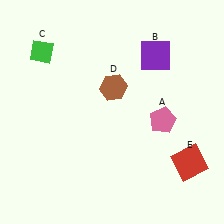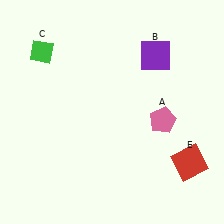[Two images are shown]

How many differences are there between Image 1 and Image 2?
There is 1 difference between the two images.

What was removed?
The brown hexagon (D) was removed in Image 2.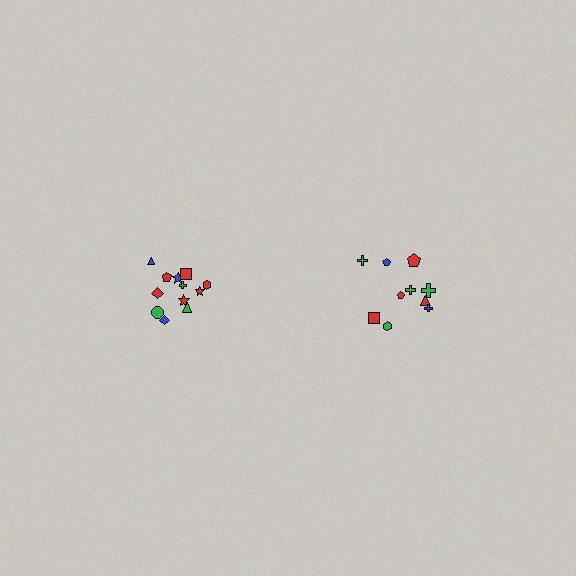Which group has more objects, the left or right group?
The left group.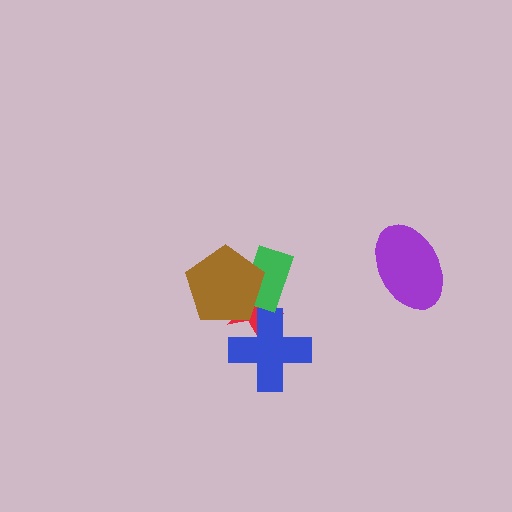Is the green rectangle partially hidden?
Yes, it is partially covered by another shape.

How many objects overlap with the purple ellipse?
0 objects overlap with the purple ellipse.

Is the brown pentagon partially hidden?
No, no other shape covers it.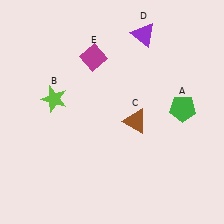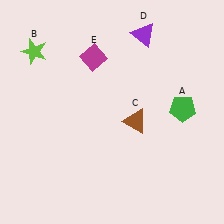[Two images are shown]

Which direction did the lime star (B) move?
The lime star (B) moved up.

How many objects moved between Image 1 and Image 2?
1 object moved between the two images.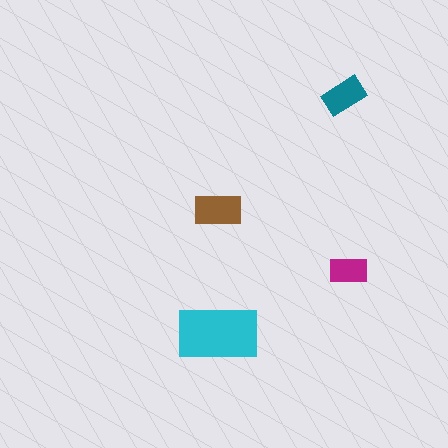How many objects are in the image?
There are 4 objects in the image.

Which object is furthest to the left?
The brown rectangle is leftmost.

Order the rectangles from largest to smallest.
the cyan one, the brown one, the teal one, the magenta one.